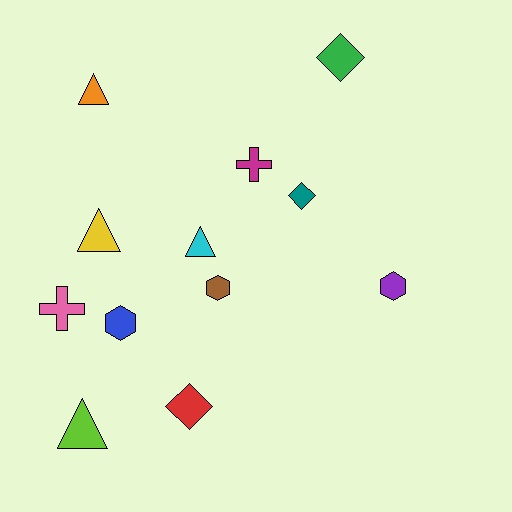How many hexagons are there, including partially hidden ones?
There are 3 hexagons.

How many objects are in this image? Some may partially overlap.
There are 12 objects.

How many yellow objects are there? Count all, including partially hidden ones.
There is 1 yellow object.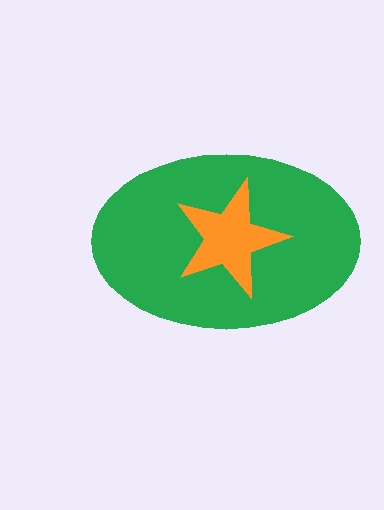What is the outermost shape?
The green ellipse.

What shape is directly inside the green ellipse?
The orange star.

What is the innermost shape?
The orange star.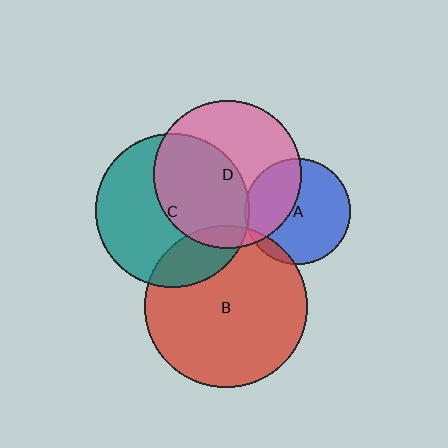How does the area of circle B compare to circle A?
Approximately 2.4 times.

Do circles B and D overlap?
Yes.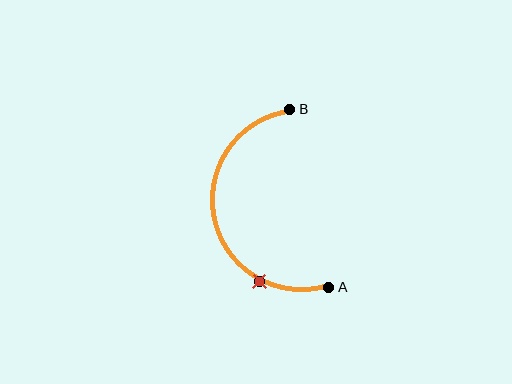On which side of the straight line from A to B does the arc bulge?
The arc bulges to the left of the straight line connecting A and B.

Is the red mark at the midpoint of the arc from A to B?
No. The red mark lies on the arc but is closer to endpoint A. The arc midpoint would be at the point on the curve equidistant along the arc from both A and B.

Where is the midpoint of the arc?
The arc midpoint is the point on the curve farthest from the straight line joining A and B. It sits to the left of that line.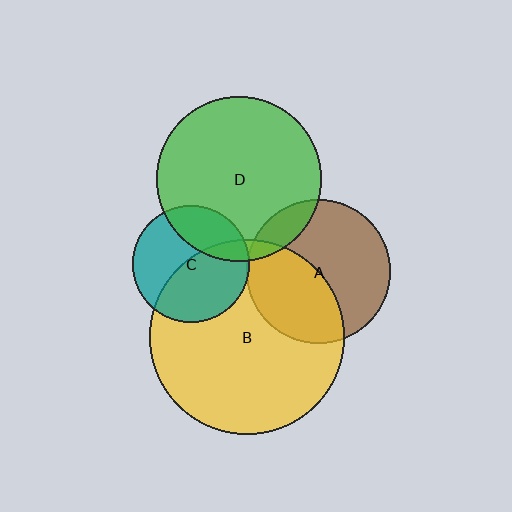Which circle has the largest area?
Circle B (yellow).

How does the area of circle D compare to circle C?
Approximately 2.0 times.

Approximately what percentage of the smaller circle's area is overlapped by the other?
Approximately 15%.